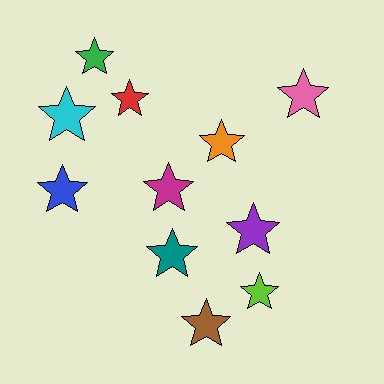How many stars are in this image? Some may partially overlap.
There are 11 stars.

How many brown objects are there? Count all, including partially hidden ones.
There is 1 brown object.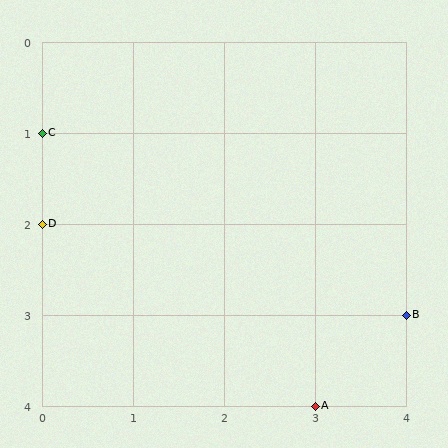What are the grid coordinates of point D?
Point D is at grid coordinates (0, 2).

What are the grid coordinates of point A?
Point A is at grid coordinates (3, 4).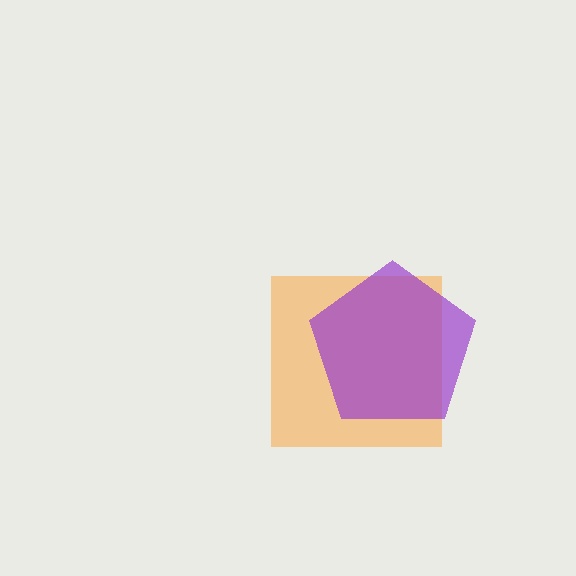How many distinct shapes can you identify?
There are 2 distinct shapes: an orange square, a purple pentagon.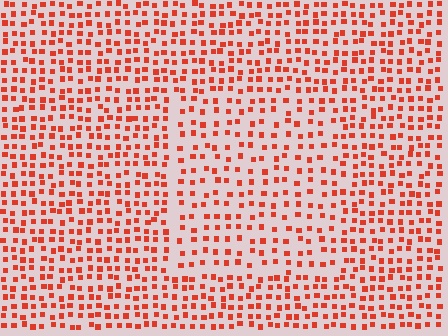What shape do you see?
I see a rectangle.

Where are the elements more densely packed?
The elements are more densely packed outside the rectangle boundary.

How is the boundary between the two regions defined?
The boundary is defined by a change in element density (approximately 1.5x ratio). All elements are the same color, size, and shape.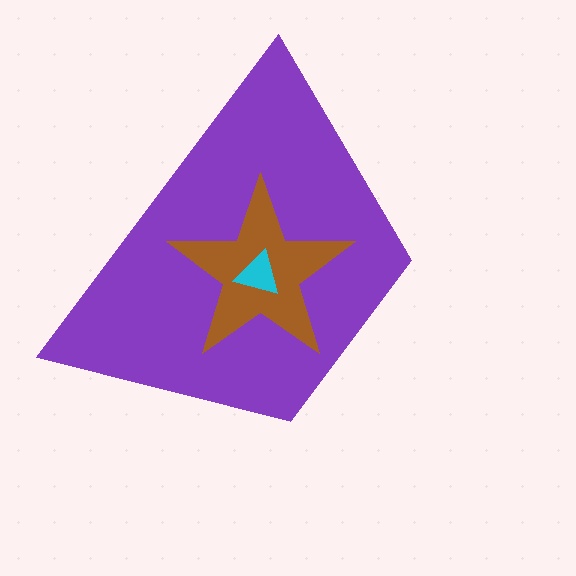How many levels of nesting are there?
3.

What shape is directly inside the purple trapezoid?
The brown star.